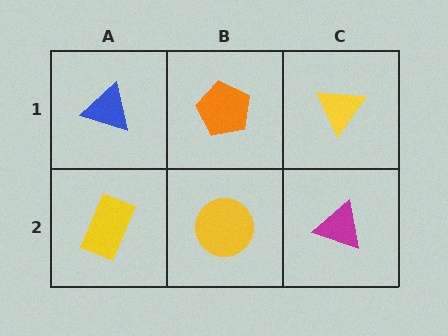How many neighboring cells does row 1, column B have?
3.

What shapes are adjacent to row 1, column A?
A yellow rectangle (row 2, column A), an orange pentagon (row 1, column B).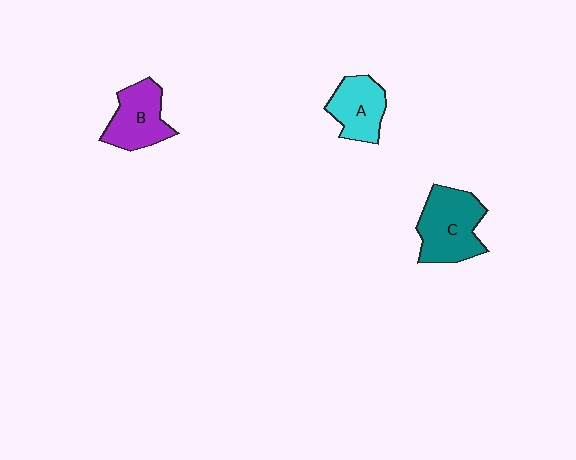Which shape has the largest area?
Shape C (teal).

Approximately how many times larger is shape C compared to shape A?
Approximately 1.4 times.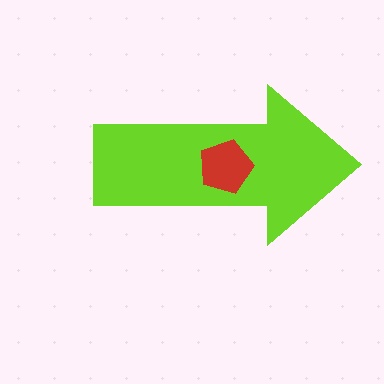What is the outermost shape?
The lime arrow.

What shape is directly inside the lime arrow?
The red pentagon.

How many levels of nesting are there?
2.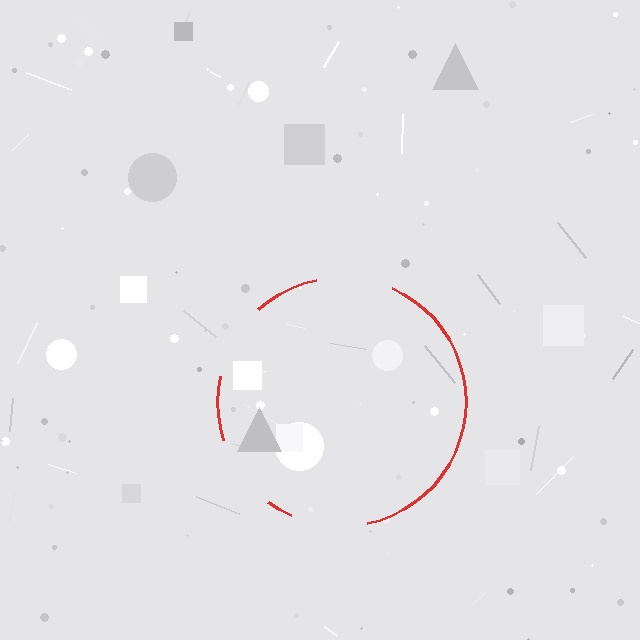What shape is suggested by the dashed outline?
The dashed outline suggests a circle.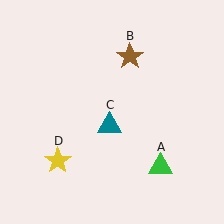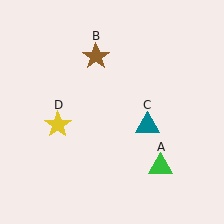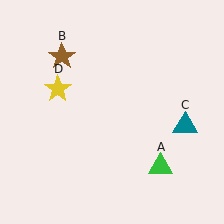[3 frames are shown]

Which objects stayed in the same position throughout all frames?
Green triangle (object A) remained stationary.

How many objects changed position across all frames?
3 objects changed position: brown star (object B), teal triangle (object C), yellow star (object D).